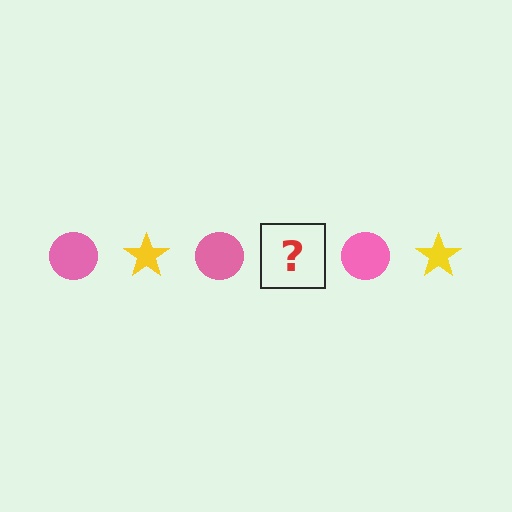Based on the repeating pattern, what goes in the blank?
The blank should be a yellow star.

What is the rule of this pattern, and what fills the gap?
The rule is that the pattern alternates between pink circle and yellow star. The gap should be filled with a yellow star.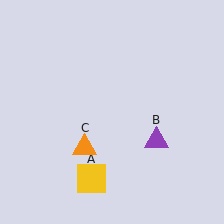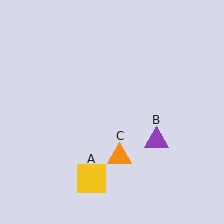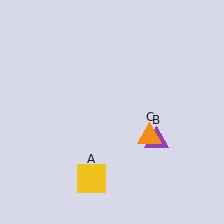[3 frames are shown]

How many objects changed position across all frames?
1 object changed position: orange triangle (object C).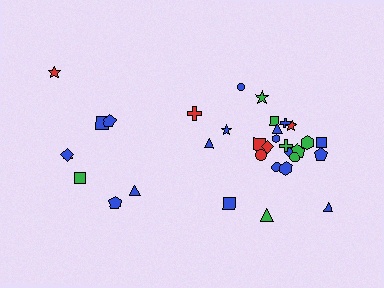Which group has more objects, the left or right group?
The right group.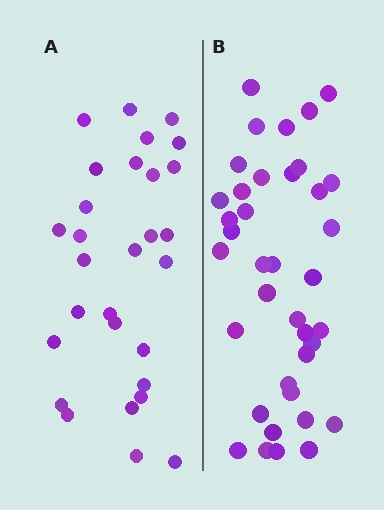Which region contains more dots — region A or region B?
Region B (the right region) has more dots.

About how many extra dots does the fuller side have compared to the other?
Region B has roughly 8 or so more dots than region A.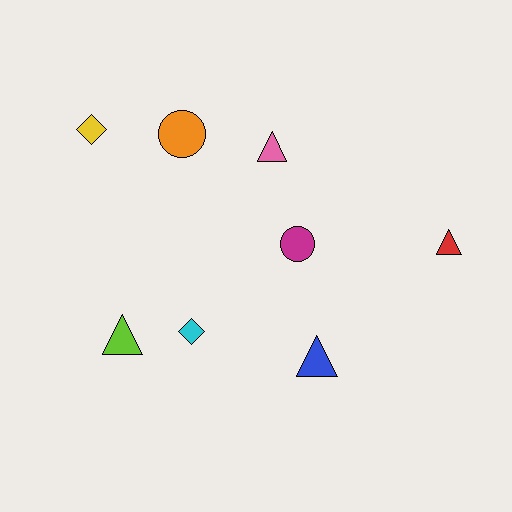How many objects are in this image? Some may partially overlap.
There are 8 objects.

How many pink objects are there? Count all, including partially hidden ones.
There is 1 pink object.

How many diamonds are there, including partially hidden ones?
There are 2 diamonds.